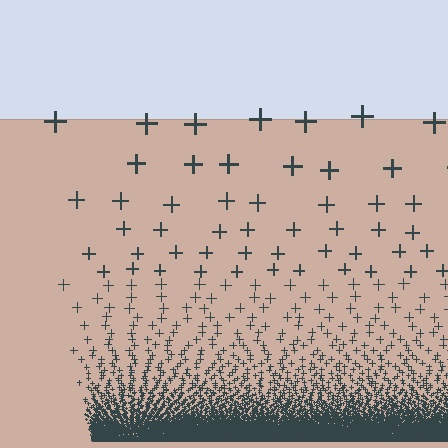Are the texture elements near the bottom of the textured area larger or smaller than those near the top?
Smaller. The gradient is inverted — elements near the bottom are smaller and denser.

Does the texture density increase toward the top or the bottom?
Density increases toward the bottom.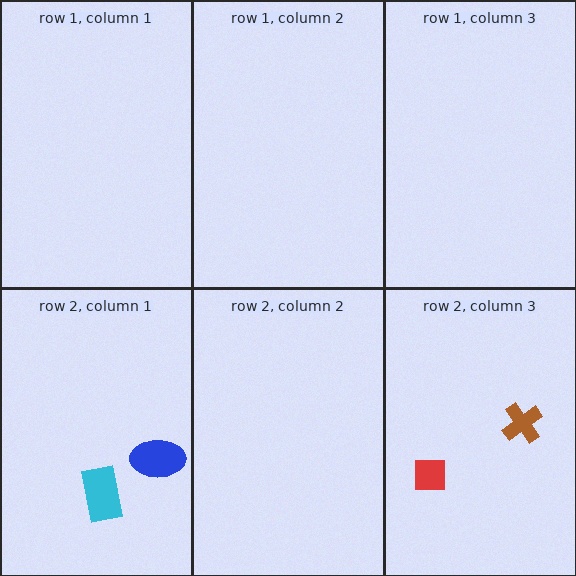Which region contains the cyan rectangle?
The row 2, column 1 region.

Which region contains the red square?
The row 2, column 3 region.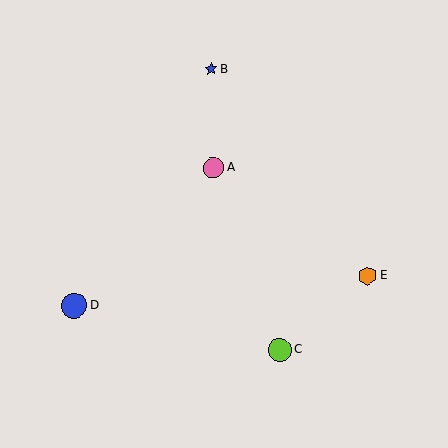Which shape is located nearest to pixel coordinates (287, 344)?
The lime circle (labeled C) at (280, 350) is nearest to that location.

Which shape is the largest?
The blue circle (labeled D) is the largest.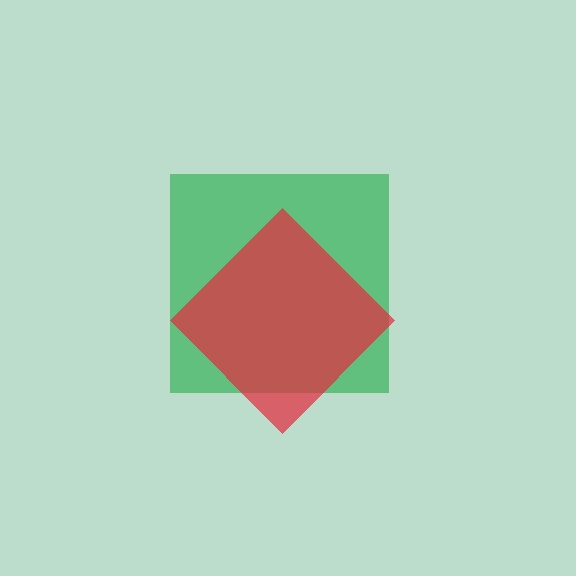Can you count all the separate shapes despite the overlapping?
Yes, there are 2 separate shapes.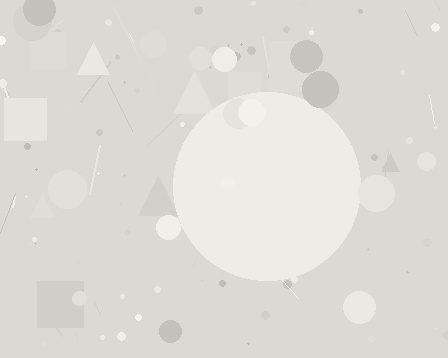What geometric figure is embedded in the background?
A circle is embedded in the background.